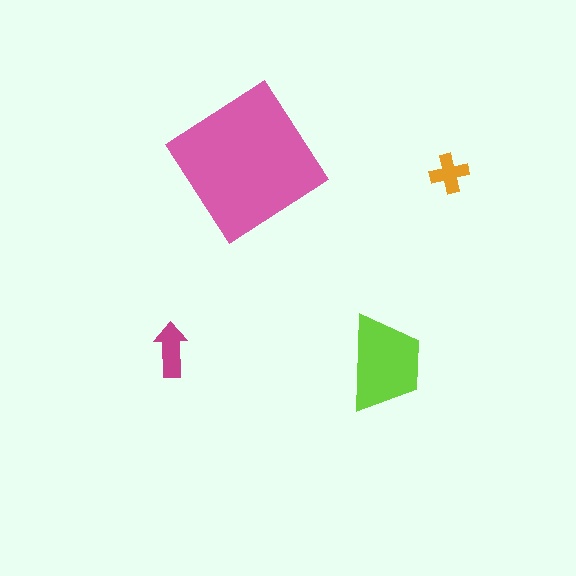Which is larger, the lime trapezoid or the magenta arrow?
The lime trapezoid.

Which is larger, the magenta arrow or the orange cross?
The magenta arrow.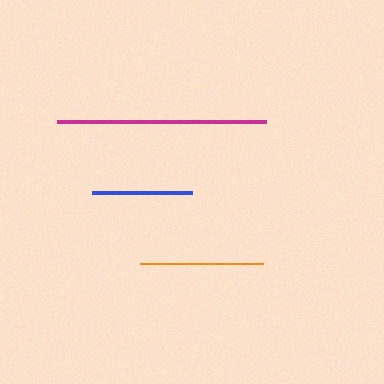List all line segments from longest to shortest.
From longest to shortest: magenta, orange, blue.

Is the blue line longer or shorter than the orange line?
The orange line is longer than the blue line.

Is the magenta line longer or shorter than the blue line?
The magenta line is longer than the blue line.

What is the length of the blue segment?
The blue segment is approximately 100 pixels long.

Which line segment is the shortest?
The blue line is the shortest at approximately 100 pixels.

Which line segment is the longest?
The magenta line is the longest at approximately 209 pixels.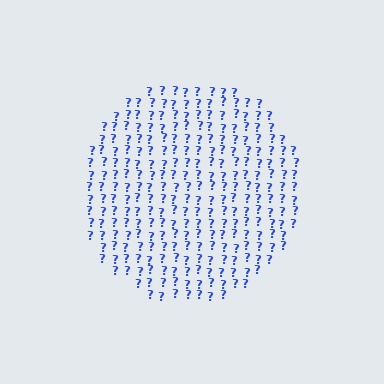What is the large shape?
The large shape is a circle.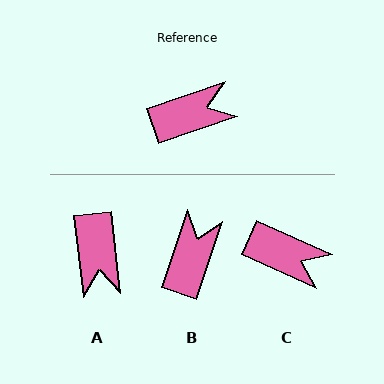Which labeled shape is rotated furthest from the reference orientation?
A, about 102 degrees away.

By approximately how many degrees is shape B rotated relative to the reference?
Approximately 52 degrees counter-clockwise.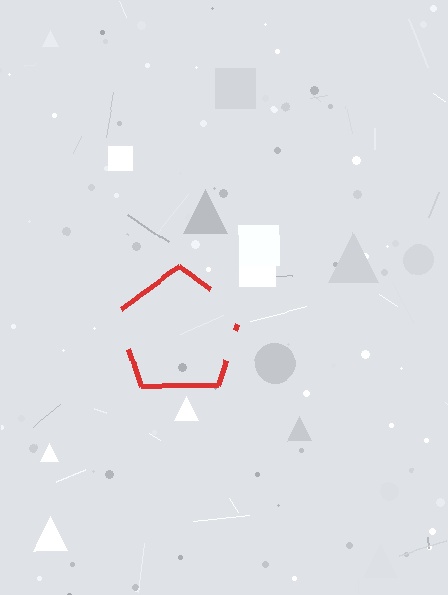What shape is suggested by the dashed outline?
The dashed outline suggests a pentagon.